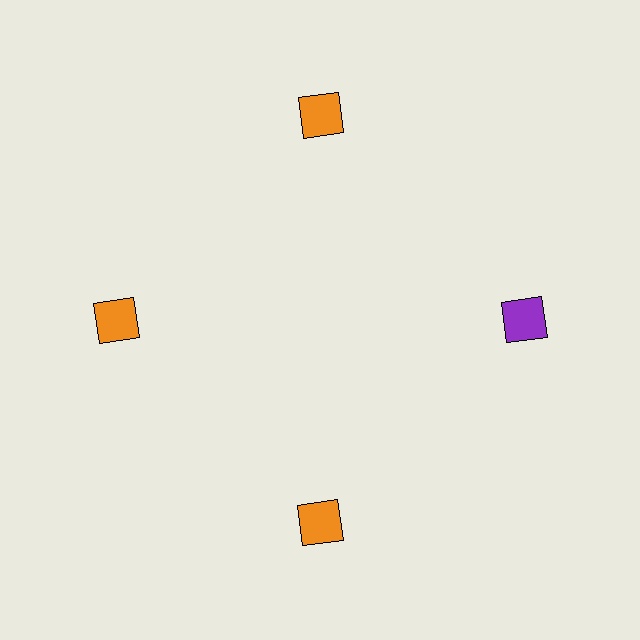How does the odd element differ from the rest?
It has a different color: purple instead of orange.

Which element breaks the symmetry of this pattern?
The purple square at roughly the 3 o'clock position breaks the symmetry. All other shapes are orange squares.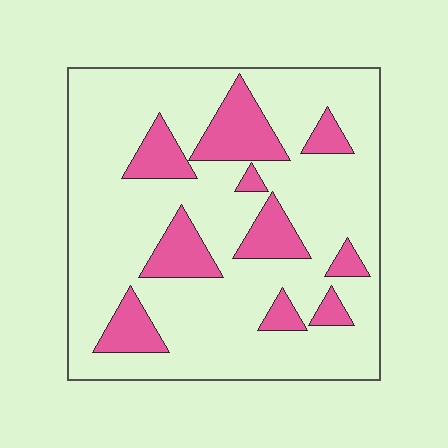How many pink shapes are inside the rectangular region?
10.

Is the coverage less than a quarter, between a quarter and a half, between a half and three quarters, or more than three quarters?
Less than a quarter.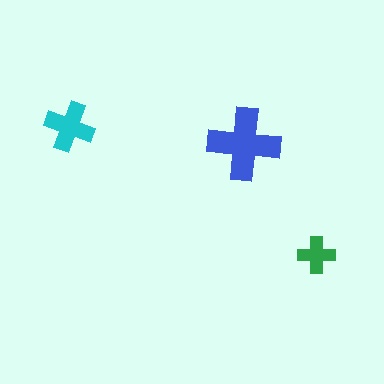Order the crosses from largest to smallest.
the blue one, the cyan one, the green one.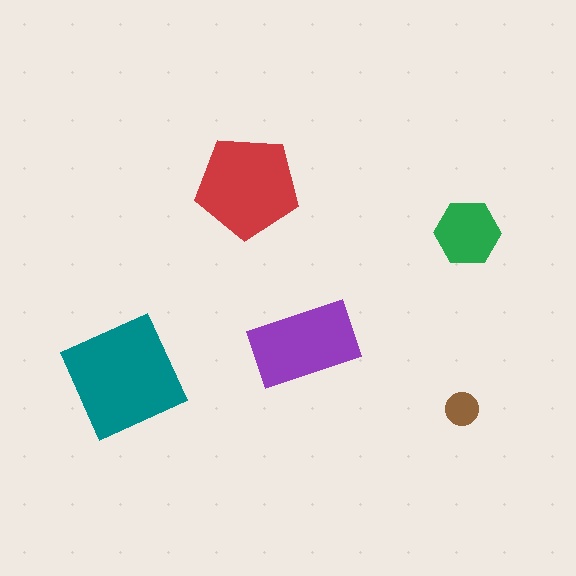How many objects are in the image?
There are 5 objects in the image.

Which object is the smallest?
The brown circle.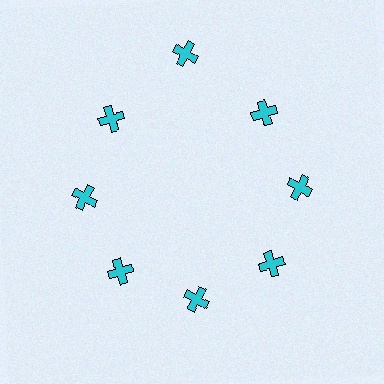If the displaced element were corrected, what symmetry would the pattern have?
It would have 8-fold rotational symmetry — the pattern would map onto itself every 45 degrees.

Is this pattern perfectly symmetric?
No. The 8 cyan crosses are arranged in a ring, but one element near the 12 o'clock position is pushed outward from the center, breaking the 8-fold rotational symmetry.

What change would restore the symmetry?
The symmetry would be restored by moving it inward, back onto the ring so that all 8 crosses sit at equal angles and equal distance from the center.